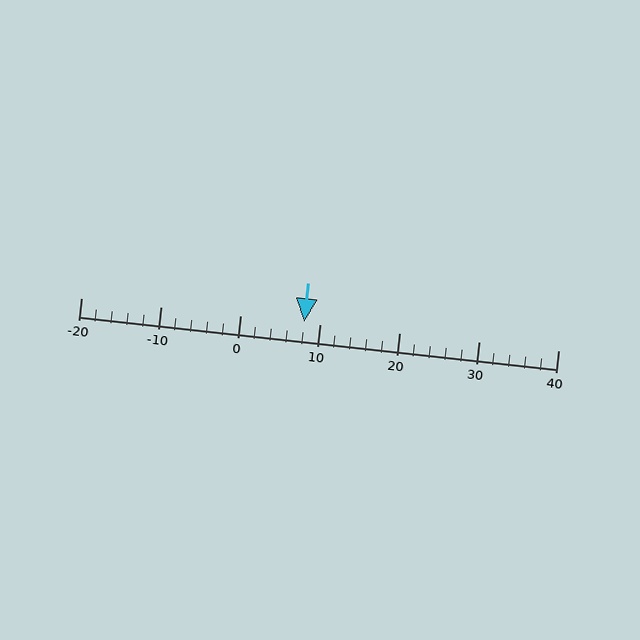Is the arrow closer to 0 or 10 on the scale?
The arrow is closer to 10.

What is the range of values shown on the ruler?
The ruler shows values from -20 to 40.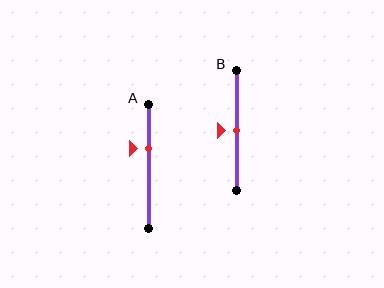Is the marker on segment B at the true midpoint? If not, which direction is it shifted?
Yes, the marker on segment B is at the true midpoint.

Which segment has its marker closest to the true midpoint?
Segment B has its marker closest to the true midpoint.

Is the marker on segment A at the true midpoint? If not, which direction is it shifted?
No, the marker on segment A is shifted upward by about 15% of the segment length.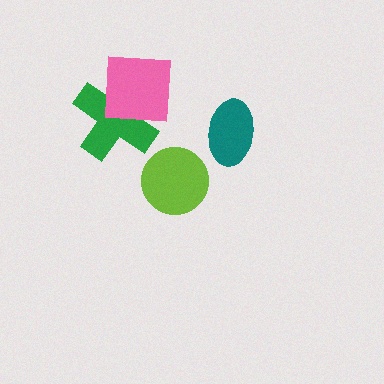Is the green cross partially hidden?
Yes, it is partially covered by another shape.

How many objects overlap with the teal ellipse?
0 objects overlap with the teal ellipse.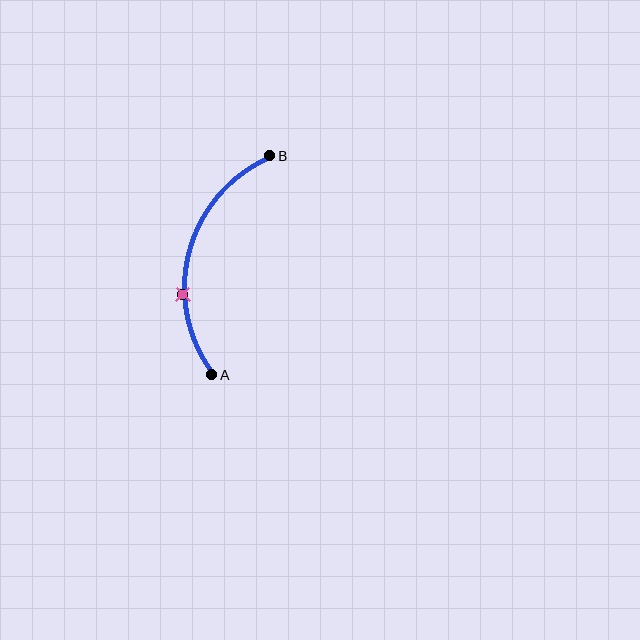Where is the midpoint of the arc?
The arc midpoint is the point on the curve farthest from the straight line joining A and B. It sits to the left of that line.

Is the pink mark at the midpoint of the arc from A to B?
No. The pink mark lies on the arc but is closer to endpoint A. The arc midpoint would be at the point on the curve equidistant along the arc from both A and B.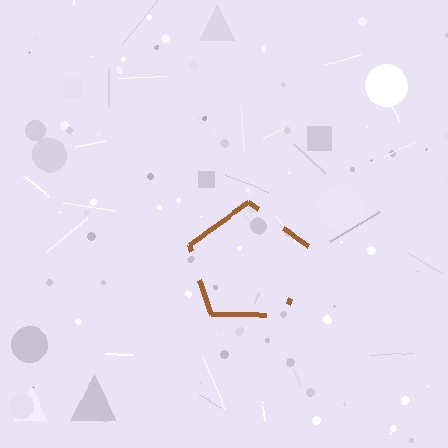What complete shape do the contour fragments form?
The contour fragments form a pentagon.